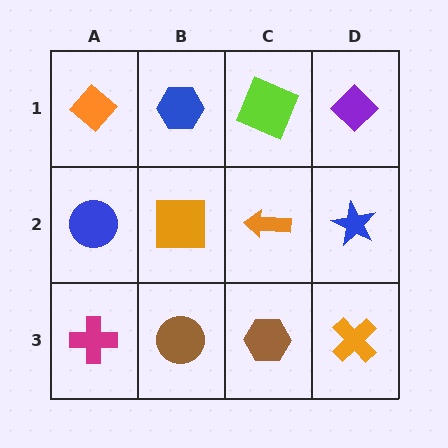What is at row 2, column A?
A blue circle.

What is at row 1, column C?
A lime square.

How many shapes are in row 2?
4 shapes.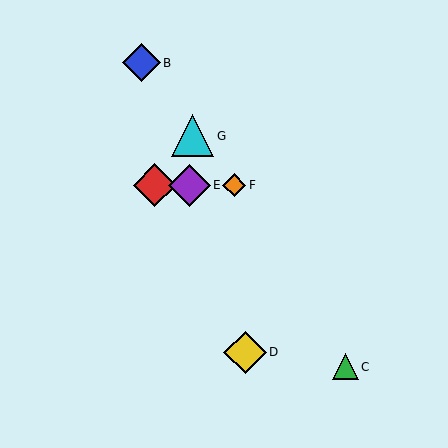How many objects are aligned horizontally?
3 objects (A, E, F) are aligned horizontally.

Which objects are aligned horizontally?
Objects A, E, F are aligned horizontally.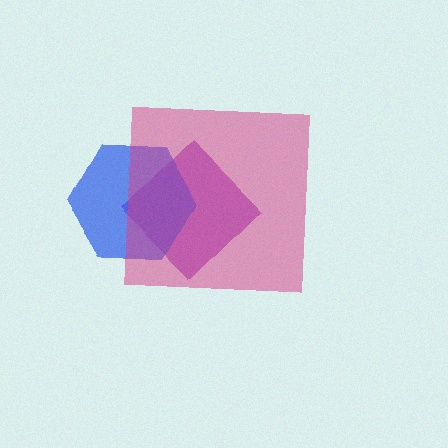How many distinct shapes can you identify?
There are 3 distinct shapes: a purple diamond, a blue hexagon, a magenta square.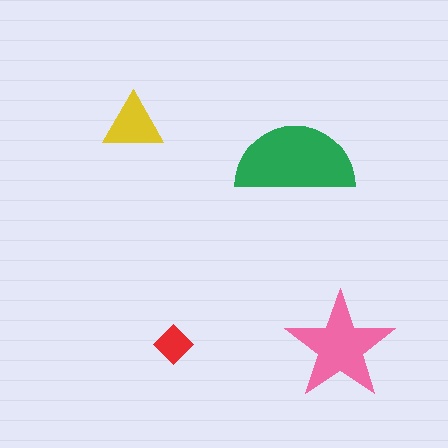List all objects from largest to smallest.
The green semicircle, the pink star, the yellow triangle, the red diamond.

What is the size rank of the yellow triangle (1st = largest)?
3rd.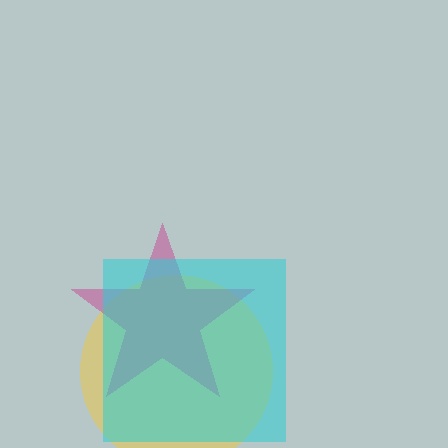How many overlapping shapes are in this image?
There are 3 overlapping shapes in the image.